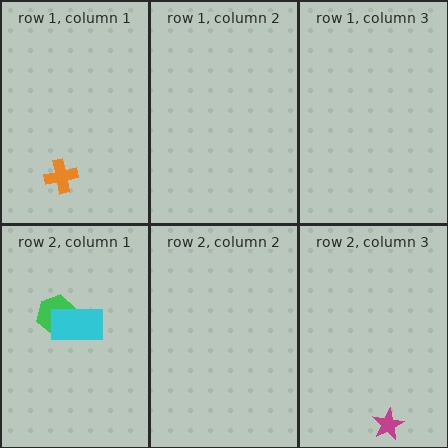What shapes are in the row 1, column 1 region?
The orange cross.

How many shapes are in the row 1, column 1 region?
1.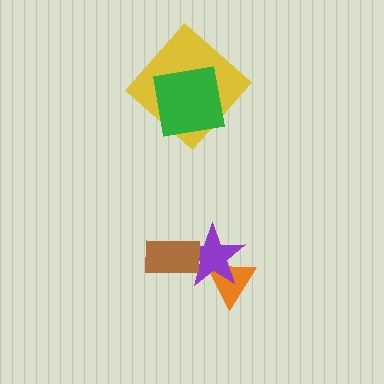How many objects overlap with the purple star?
2 objects overlap with the purple star.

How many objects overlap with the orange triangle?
1 object overlaps with the orange triangle.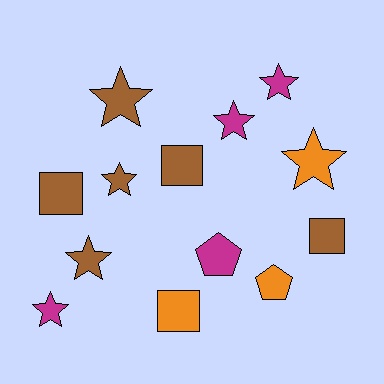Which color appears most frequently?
Brown, with 6 objects.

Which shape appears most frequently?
Star, with 7 objects.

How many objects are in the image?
There are 13 objects.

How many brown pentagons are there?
There are no brown pentagons.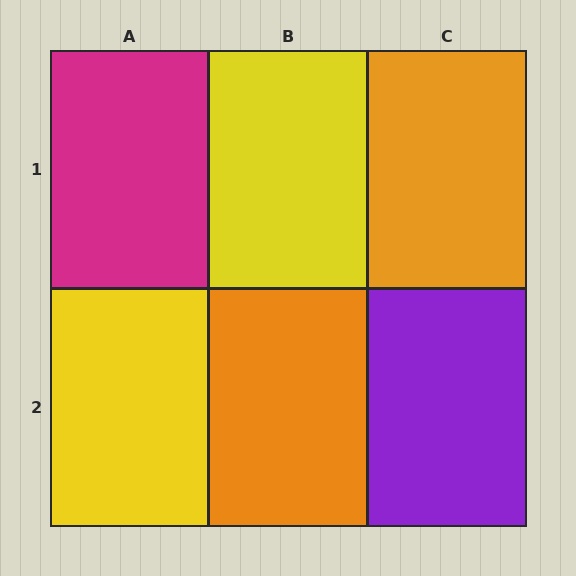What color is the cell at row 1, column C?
Orange.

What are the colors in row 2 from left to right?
Yellow, orange, purple.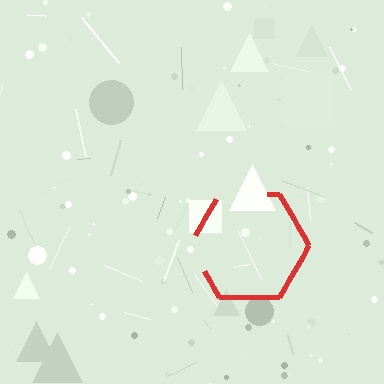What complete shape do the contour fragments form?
The contour fragments form a hexagon.